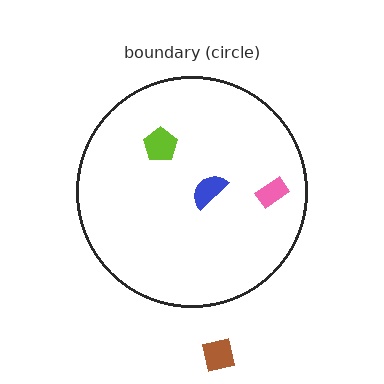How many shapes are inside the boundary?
3 inside, 1 outside.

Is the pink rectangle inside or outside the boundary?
Inside.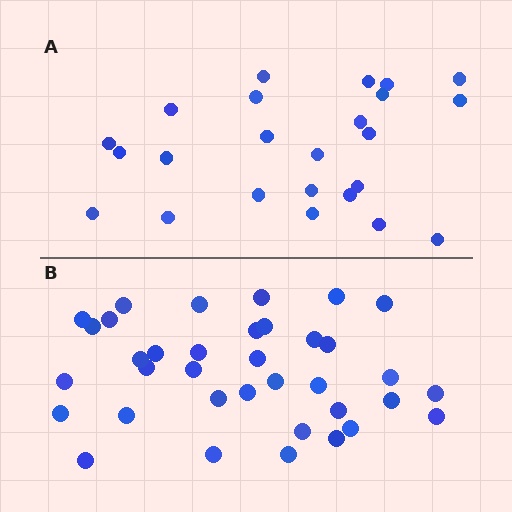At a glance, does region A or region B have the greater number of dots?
Region B (the bottom region) has more dots.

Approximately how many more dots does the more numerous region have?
Region B has roughly 12 or so more dots than region A.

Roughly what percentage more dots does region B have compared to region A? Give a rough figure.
About 50% more.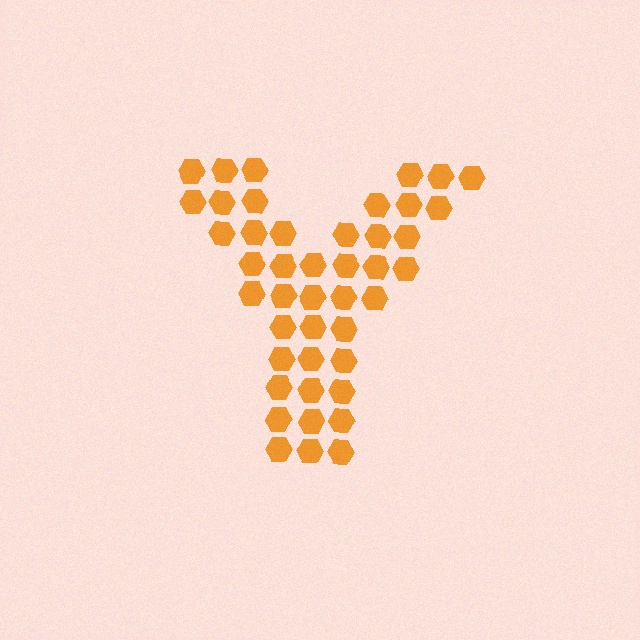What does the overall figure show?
The overall figure shows the letter Y.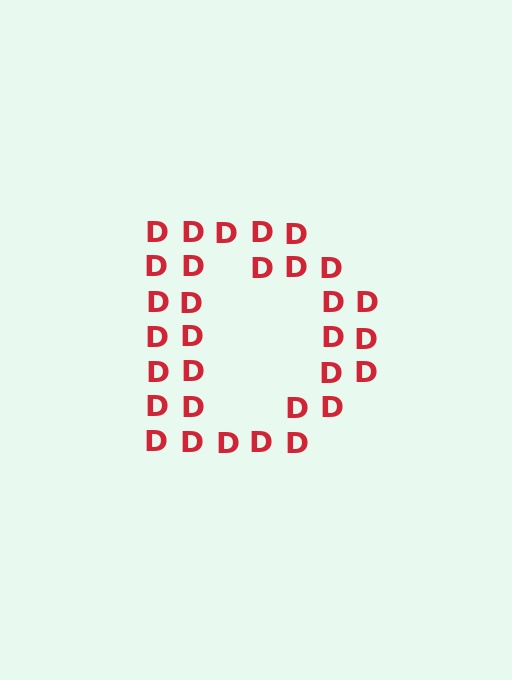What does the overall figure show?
The overall figure shows the letter D.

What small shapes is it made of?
It is made of small letter D's.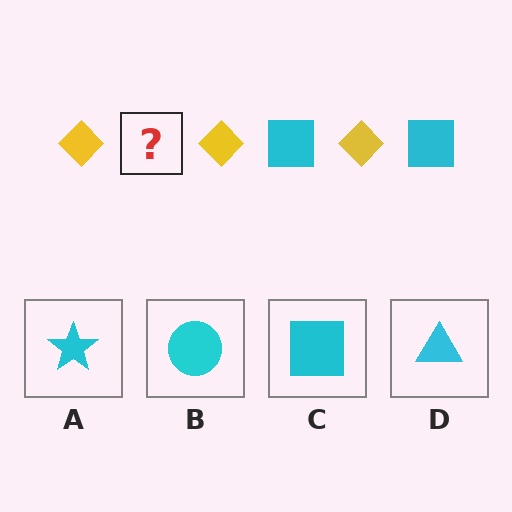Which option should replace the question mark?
Option C.